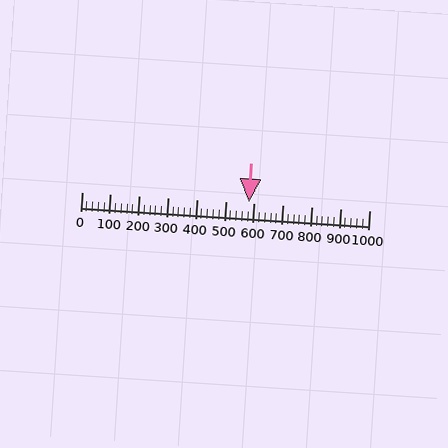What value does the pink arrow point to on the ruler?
The pink arrow points to approximately 580.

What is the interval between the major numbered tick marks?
The major tick marks are spaced 100 units apart.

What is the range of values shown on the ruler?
The ruler shows values from 0 to 1000.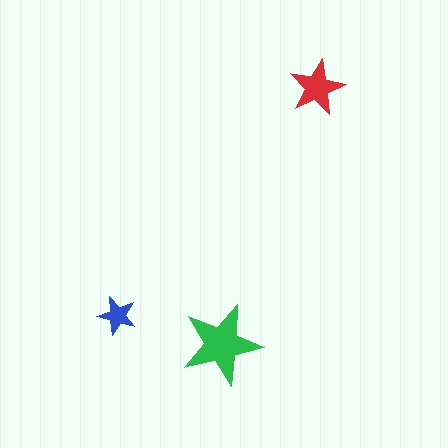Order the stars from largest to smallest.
the green one, the red one, the blue one.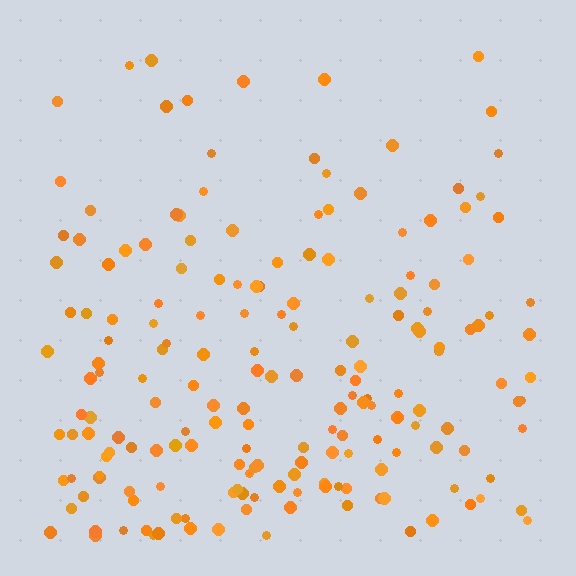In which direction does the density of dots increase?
From top to bottom, with the bottom side densest.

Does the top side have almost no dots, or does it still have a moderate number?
Still a moderate number, just noticeably fewer than the bottom.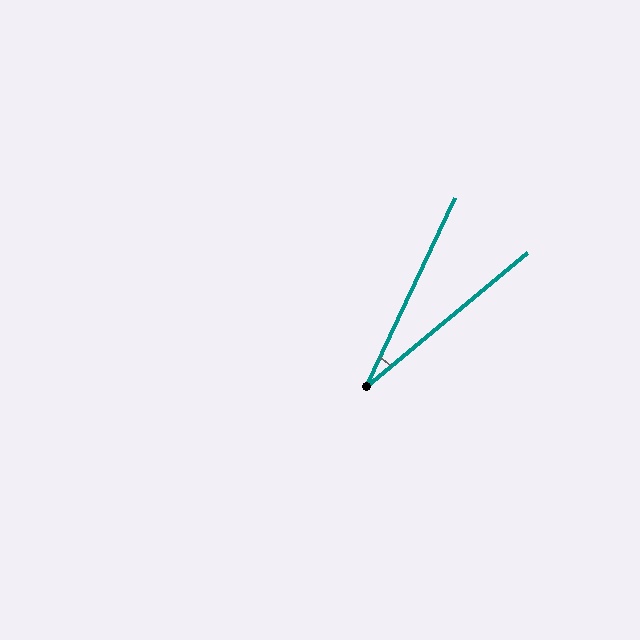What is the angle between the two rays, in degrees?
Approximately 25 degrees.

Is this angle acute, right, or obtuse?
It is acute.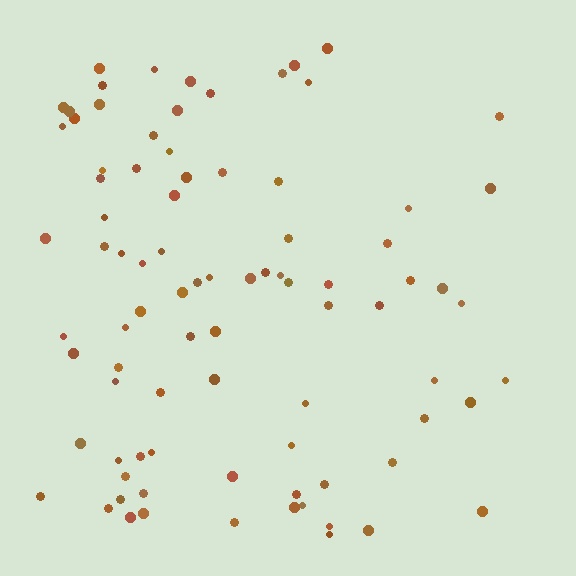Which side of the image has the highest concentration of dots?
The left.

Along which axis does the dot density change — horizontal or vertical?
Horizontal.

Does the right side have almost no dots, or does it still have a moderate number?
Still a moderate number, just noticeably fewer than the left.